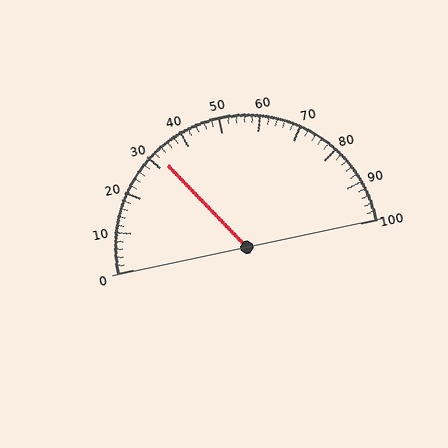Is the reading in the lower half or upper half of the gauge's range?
The reading is in the lower half of the range (0 to 100).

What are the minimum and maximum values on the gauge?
The gauge ranges from 0 to 100.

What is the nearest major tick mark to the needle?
The nearest major tick mark is 30.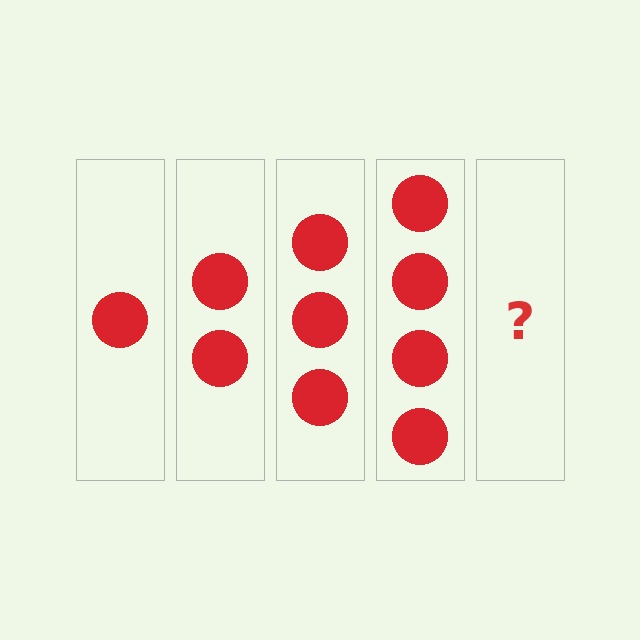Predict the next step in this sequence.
The next step is 5 circles.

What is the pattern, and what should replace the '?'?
The pattern is that each step adds one more circle. The '?' should be 5 circles.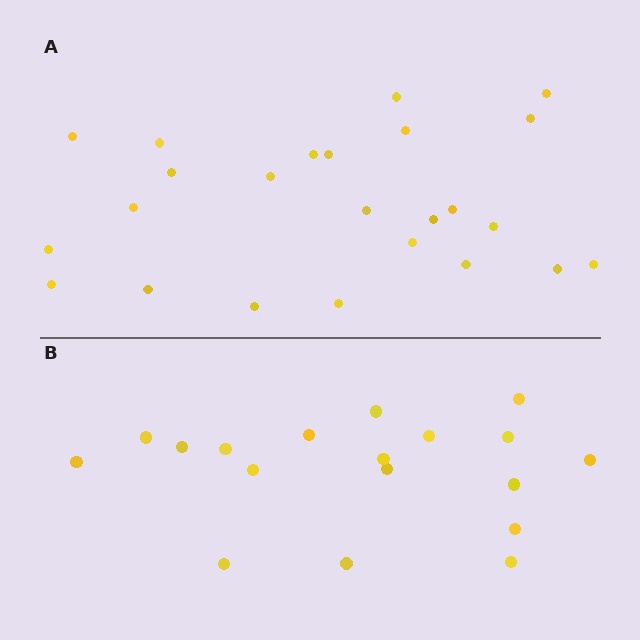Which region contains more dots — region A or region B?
Region A (the top region) has more dots.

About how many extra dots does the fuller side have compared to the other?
Region A has about 6 more dots than region B.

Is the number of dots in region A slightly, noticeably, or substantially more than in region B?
Region A has noticeably more, but not dramatically so. The ratio is roughly 1.3 to 1.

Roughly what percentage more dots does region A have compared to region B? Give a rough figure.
About 35% more.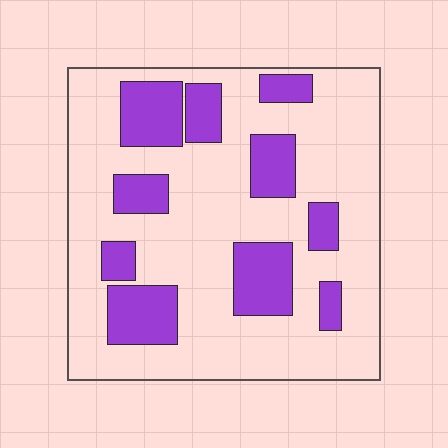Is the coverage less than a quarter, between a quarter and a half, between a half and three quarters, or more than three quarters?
Between a quarter and a half.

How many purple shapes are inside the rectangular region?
10.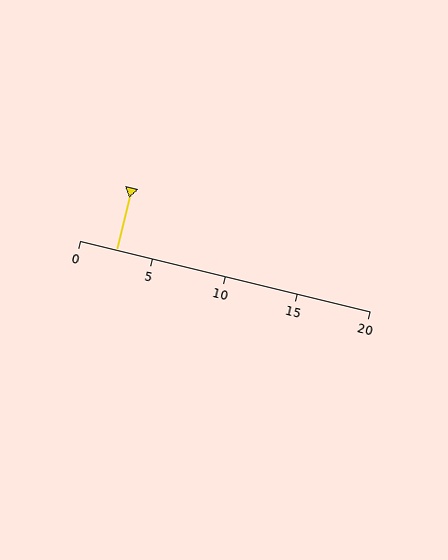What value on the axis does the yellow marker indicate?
The marker indicates approximately 2.5.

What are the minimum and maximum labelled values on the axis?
The axis runs from 0 to 20.